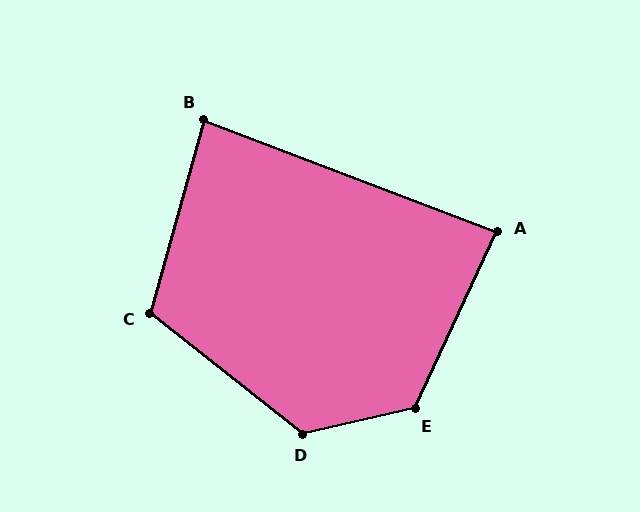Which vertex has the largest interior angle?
E, at approximately 128 degrees.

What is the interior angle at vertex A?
Approximately 86 degrees (approximately right).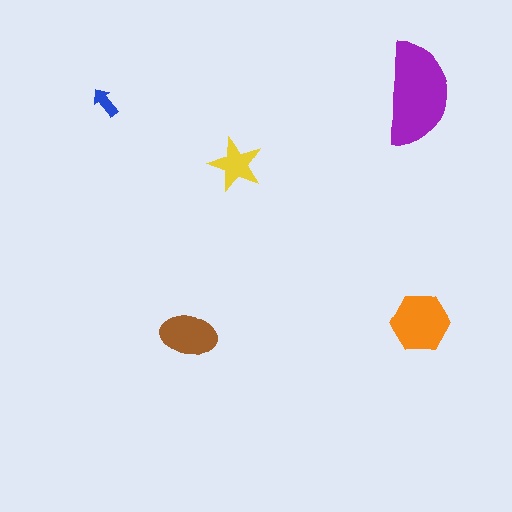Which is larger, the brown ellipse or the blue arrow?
The brown ellipse.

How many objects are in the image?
There are 5 objects in the image.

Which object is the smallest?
The blue arrow.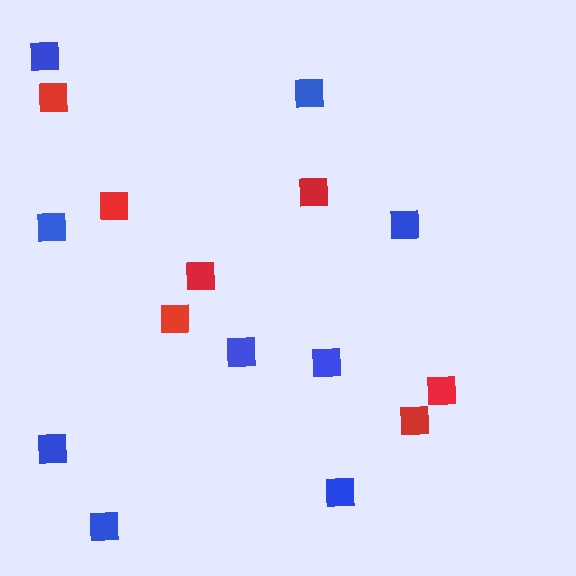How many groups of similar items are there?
There are 2 groups: one group of red squares (7) and one group of blue squares (9).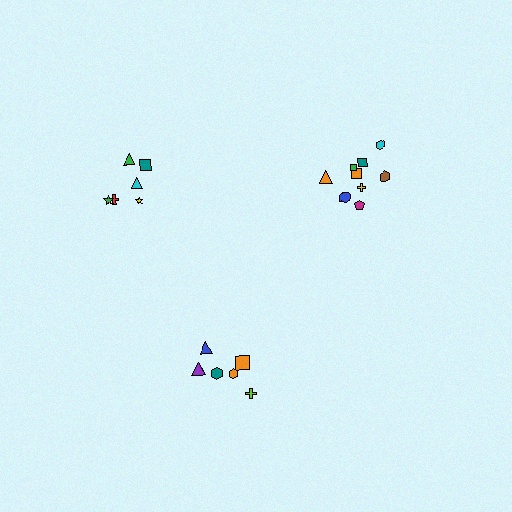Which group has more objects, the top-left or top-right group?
The top-right group.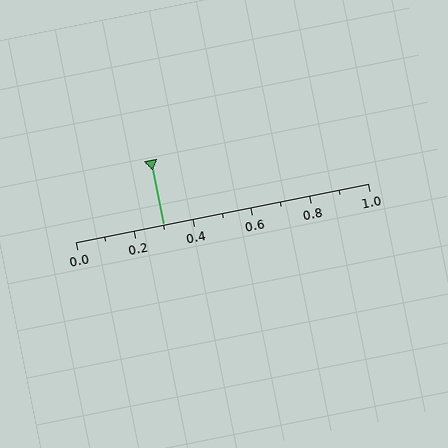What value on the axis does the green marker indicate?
The marker indicates approximately 0.3.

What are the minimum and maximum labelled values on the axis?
The axis runs from 0.0 to 1.0.